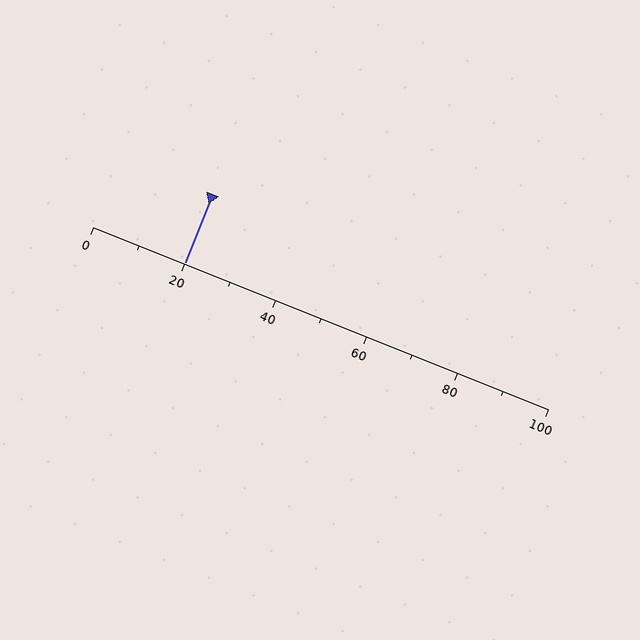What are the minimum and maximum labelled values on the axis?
The axis runs from 0 to 100.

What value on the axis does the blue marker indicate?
The marker indicates approximately 20.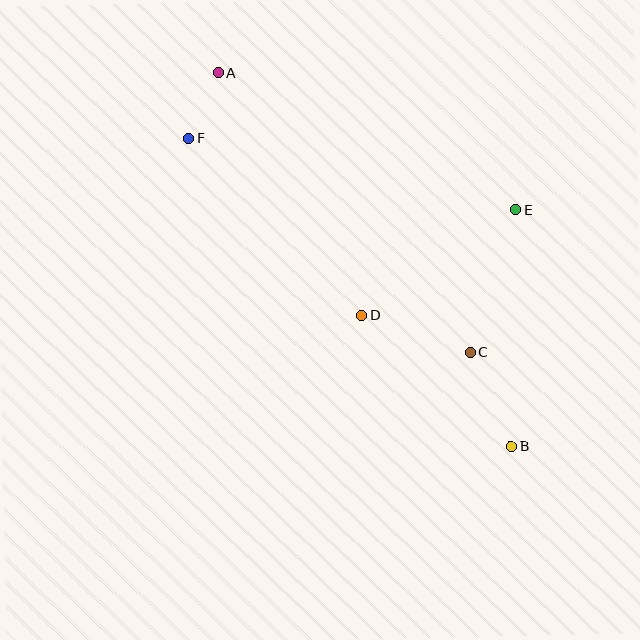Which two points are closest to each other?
Points A and F are closest to each other.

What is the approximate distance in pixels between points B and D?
The distance between B and D is approximately 199 pixels.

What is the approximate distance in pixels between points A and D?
The distance between A and D is approximately 282 pixels.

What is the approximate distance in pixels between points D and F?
The distance between D and F is approximately 247 pixels.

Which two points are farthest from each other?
Points A and B are farthest from each other.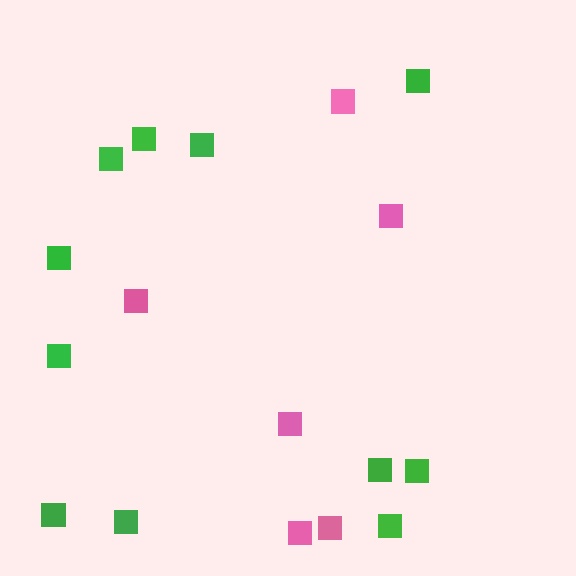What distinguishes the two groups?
There are 2 groups: one group of green squares (11) and one group of pink squares (6).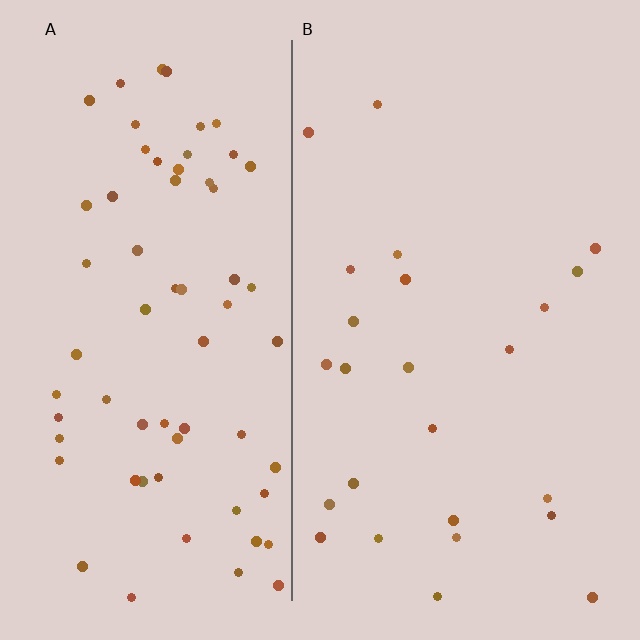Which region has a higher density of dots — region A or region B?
A (the left).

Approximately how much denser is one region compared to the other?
Approximately 2.7× — region A over region B.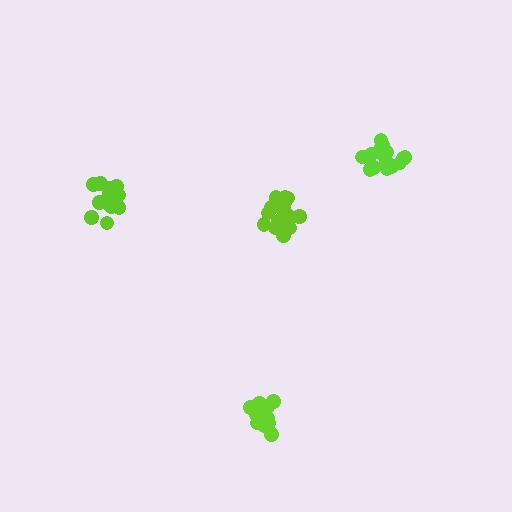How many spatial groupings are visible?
There are 4 spatial groupings.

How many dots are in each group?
Group 1: 17 dots, Group 2: 17 dots, Group 3: 18 dots, Group 4: 16 dots (68 total).